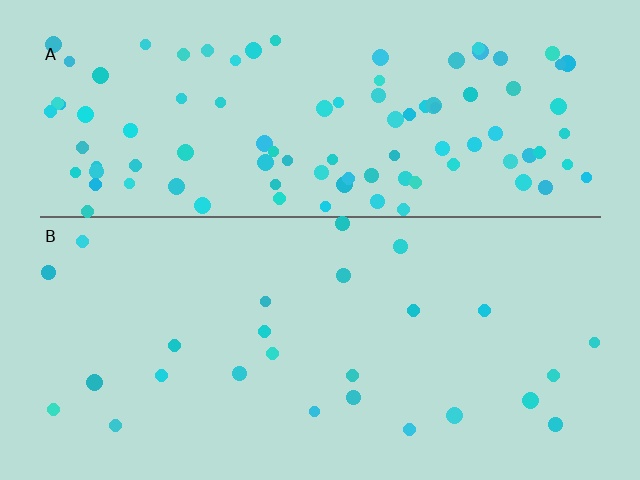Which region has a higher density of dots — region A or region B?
A (the top).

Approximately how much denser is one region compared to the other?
Approximately 3.9× — region A over region B.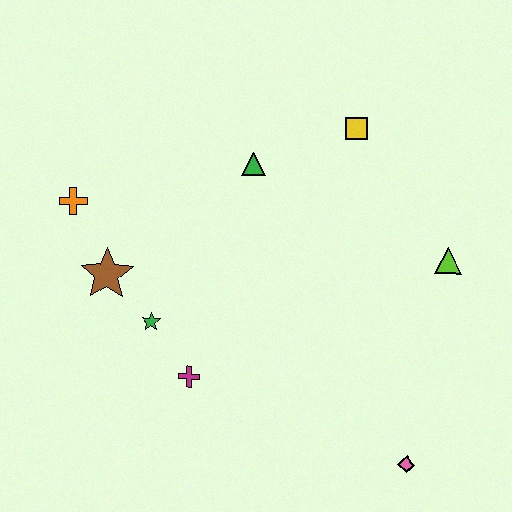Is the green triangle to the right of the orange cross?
Yes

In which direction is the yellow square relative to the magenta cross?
The yellow square is above the magenta cross.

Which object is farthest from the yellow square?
The pink diamond is farthest from the yellow square.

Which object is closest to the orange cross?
The brown star is closest to the orange cross.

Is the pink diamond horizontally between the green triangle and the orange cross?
No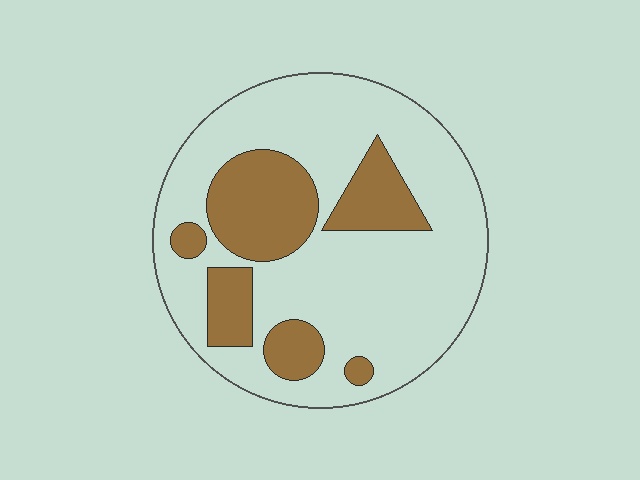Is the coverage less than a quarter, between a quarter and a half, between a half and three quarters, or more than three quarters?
Between a quarter and a half.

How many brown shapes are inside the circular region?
6.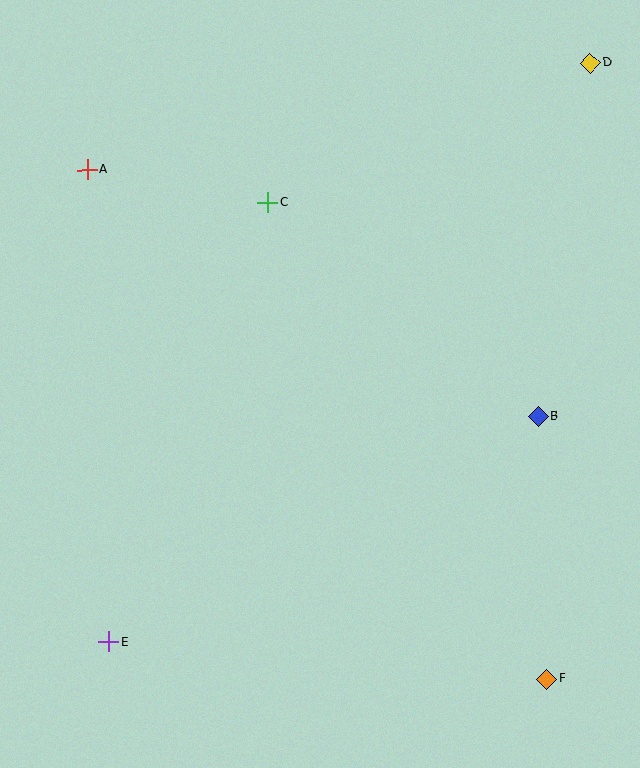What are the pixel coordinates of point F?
Point F is at (546, 679).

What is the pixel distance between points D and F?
The distance between D and F is 618 pixels.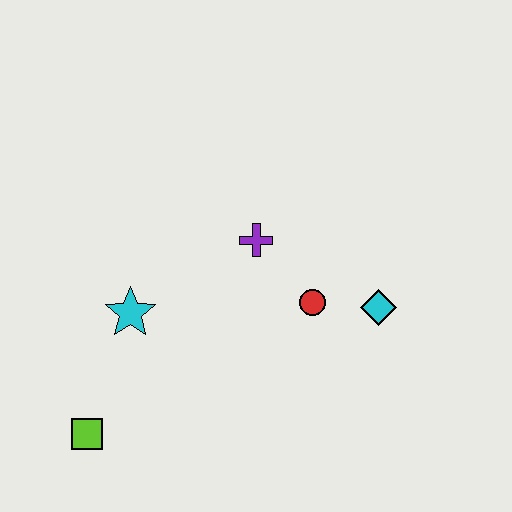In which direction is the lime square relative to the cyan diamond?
The lime square is to the left of the cyan diamond.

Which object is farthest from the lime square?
The cyan diamond is farthest from the lime square.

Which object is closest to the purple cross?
The red circle is closest to the purple cross.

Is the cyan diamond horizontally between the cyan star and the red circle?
No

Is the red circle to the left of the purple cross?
No